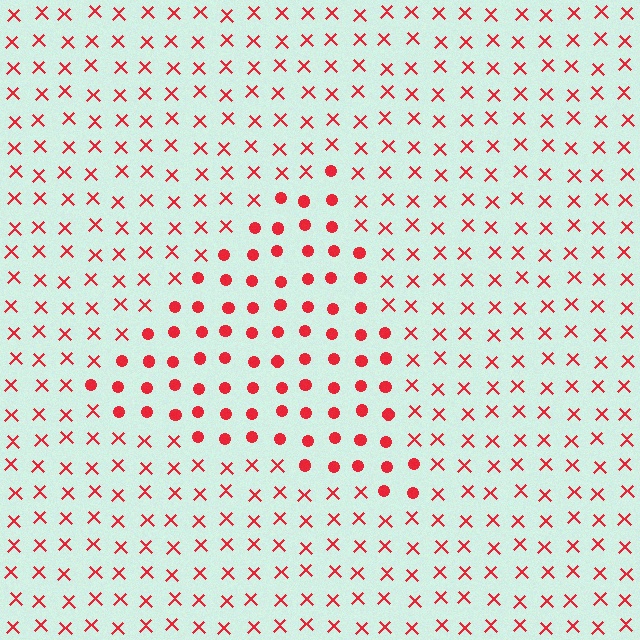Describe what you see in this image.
The image is filled with small red elements arranged in a uniform grid. A triangle-shaped region contains circles, while the surrounding area contains X marks. The boundary is defined purely by the change in element shape.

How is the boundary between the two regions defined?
The boundary is defined by a change in element shape: circles inside vs. X marks outside. All elements share the same color and spacing.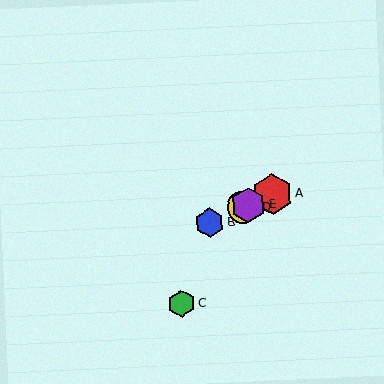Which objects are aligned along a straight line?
Objects A, B, D, E are aligned along a straight line.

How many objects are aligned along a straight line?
4 objects (A, B, D, E) are aligned along a straight line.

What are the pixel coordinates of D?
Object D is at (243, 207).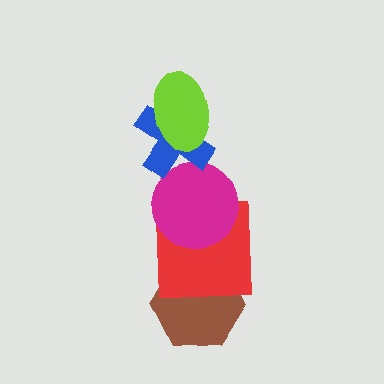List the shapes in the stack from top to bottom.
From top to bottom: the lime ellipse, the blue cross, the magenta circle, the red square, the brown hexagon.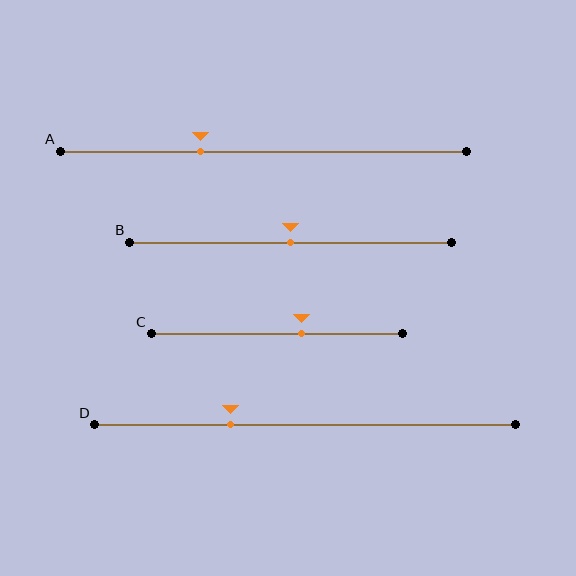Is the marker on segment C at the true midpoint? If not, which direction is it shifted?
No, the marker on segment C is shifted to the right by about 10% of the segment length.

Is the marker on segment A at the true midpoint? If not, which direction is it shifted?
No, the marker on segment A is shifted to the left by about 15% of the segment length.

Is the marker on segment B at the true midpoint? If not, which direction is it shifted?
Yes, the marker on segment B is at the true midpoint.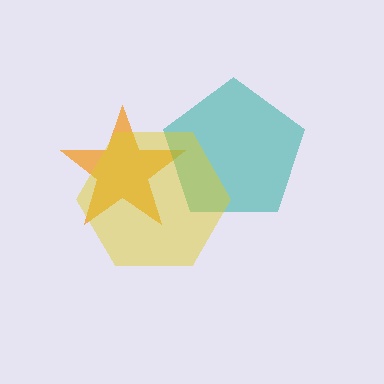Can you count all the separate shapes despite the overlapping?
Yes, there are 3 separate shapes.